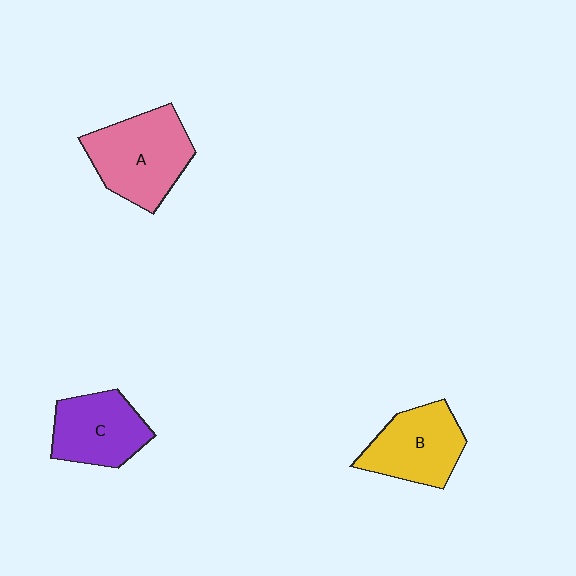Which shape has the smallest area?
Shape C (purple).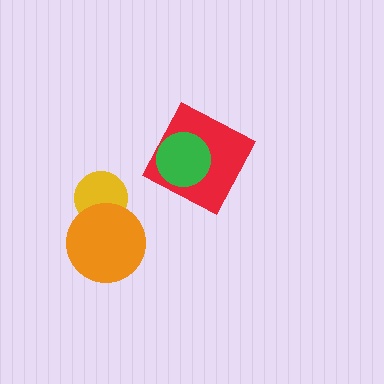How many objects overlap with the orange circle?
1 object overlaps with the orange circle.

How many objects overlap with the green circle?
1 object overlaps with the green circle.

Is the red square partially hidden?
Yes, it is partially covered by another shape.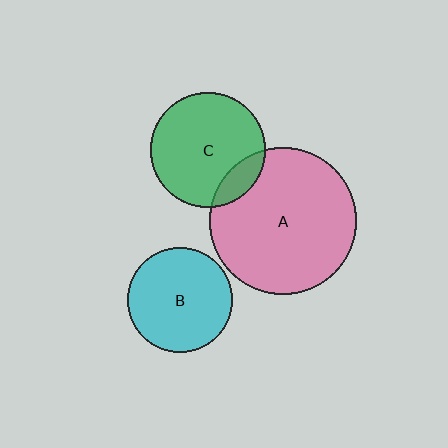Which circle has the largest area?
Circle A (pink).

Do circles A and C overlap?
Yes.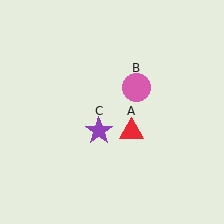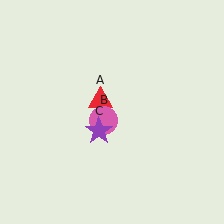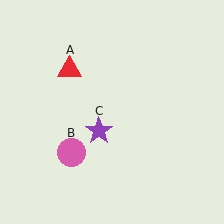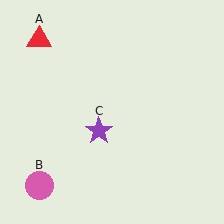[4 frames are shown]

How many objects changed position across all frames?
2 objects changed position: red triangle (object A), pink circle (object B).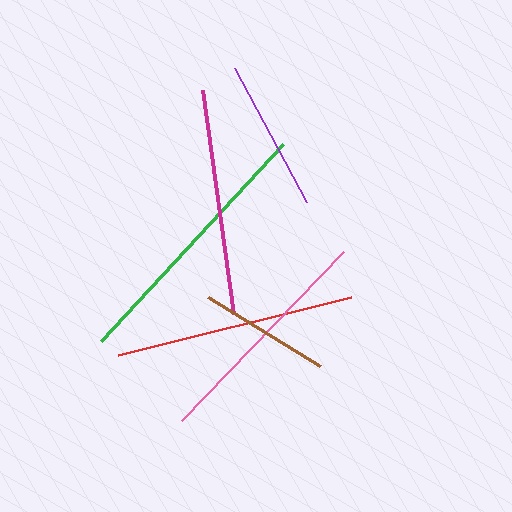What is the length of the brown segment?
The brown segment is approximately 131 pixels long.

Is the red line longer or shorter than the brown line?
The red line is longer than the brown line.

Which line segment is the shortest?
The brown line is the shortest at approximately 131 pixels.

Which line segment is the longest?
The green line is the longest at approximately 268 pixels.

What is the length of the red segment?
The red segment is approximately 240 pixels long.